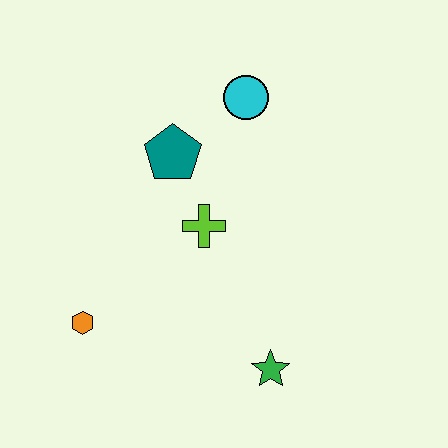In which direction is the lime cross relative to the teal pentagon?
The lime cross is below the teal pentagon.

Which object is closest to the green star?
The lime cross is closest to the green star.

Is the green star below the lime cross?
Yes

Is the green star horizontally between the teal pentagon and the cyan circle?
No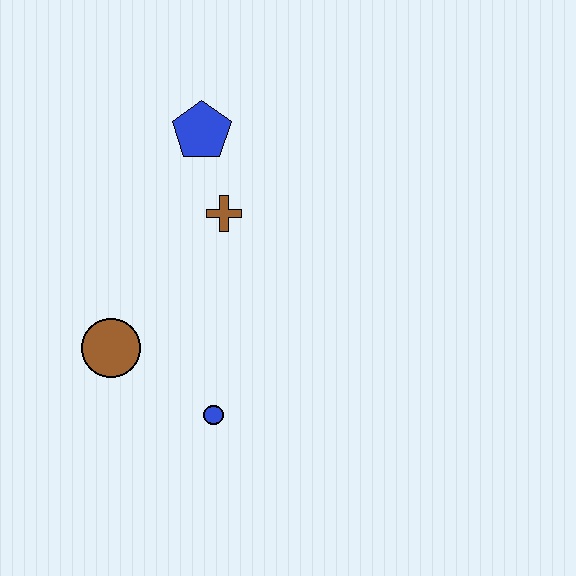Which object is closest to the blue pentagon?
The brown cross is closest to the blue pentagon.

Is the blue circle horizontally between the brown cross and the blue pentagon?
Yes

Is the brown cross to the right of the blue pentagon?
Yes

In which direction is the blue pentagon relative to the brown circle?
The blue pentagon is above the brown circle.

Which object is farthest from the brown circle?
The blue pentagon is farthest from the brown circle.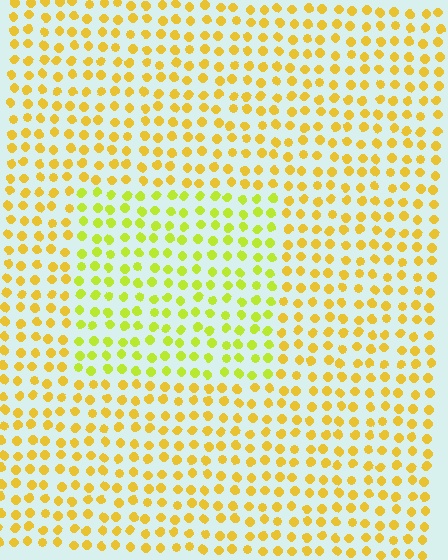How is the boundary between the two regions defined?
The boundary is defined purely by a slight shift in hue (about 29 degrees). Spacing, size, and orientation are identical on both sides.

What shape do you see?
I see a rectangle.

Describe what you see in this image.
The image is filled with small yellow elements in a uniform arrangement. A rectangle-shaped region is visible where the elements are tinted to a slightly different hue, forming a subtle color boundary.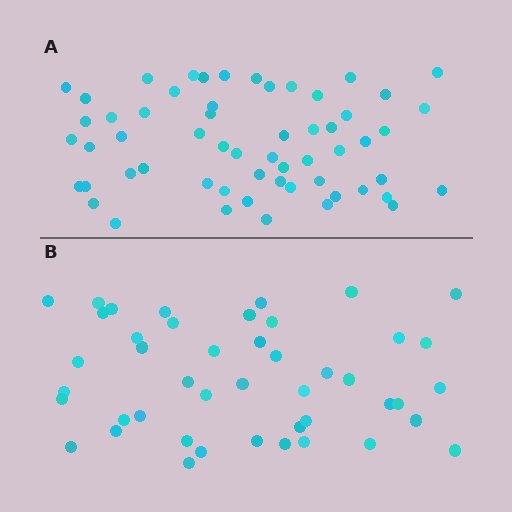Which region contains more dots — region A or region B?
Region A (the top region) has more dots.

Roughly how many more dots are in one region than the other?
Region A has approximately 15 more dots than region B.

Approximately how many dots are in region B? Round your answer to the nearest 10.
About 40 dots. (The exact count is 45, which rounds to 40.)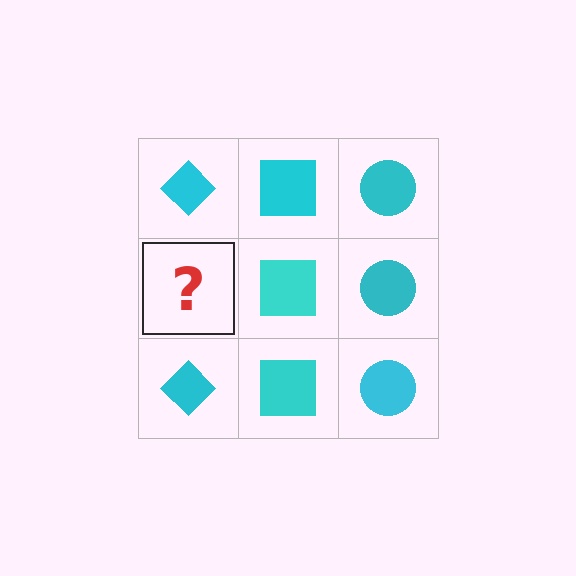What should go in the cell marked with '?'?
The missing cell should contain a cyan diamond.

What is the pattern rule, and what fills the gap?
The rule is that each column has a consistent shape. The gap should be filled with a cyan diamond.